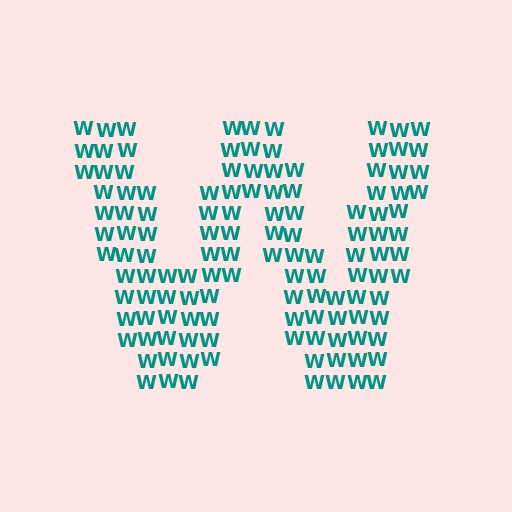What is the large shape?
The large shape is the letter W.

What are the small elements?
The small elements are letter W's.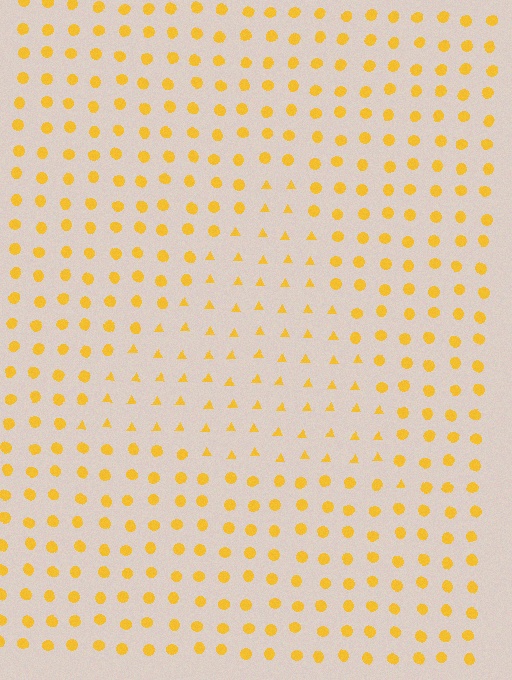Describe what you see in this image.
The image is filled with small yellow elements arranged in a uniform grid. A triangle-shaped region contains triangles, while the surrounding area contains circles. The boundary is defined purely by the change in element shape.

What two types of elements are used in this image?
The image uses triangles inside the triangle region and circles outside it.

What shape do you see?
I see a triangle.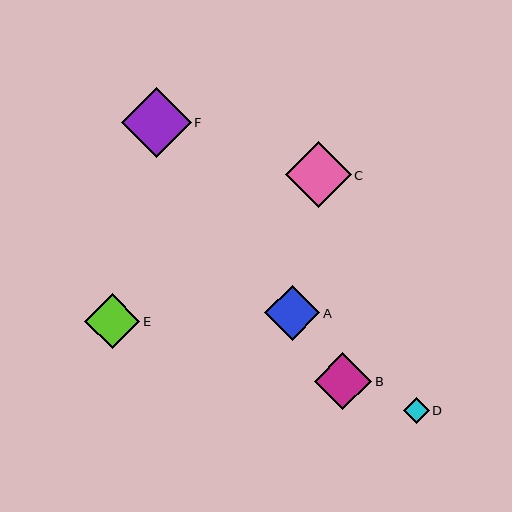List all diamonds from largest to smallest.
From largest to smallest: F, C, B, E, A, D.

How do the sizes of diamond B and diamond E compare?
Diamond B and diamond E are approximately the same size.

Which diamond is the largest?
Diamond F is the largest with a size of approximately 70 pixels.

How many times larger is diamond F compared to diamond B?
Diamond F is approximately 1.2 times the size of diamond B.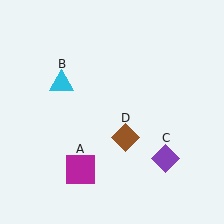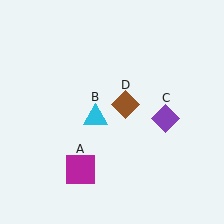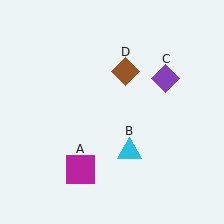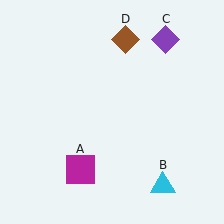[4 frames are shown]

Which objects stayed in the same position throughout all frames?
Magenta square (object A) remained stationary.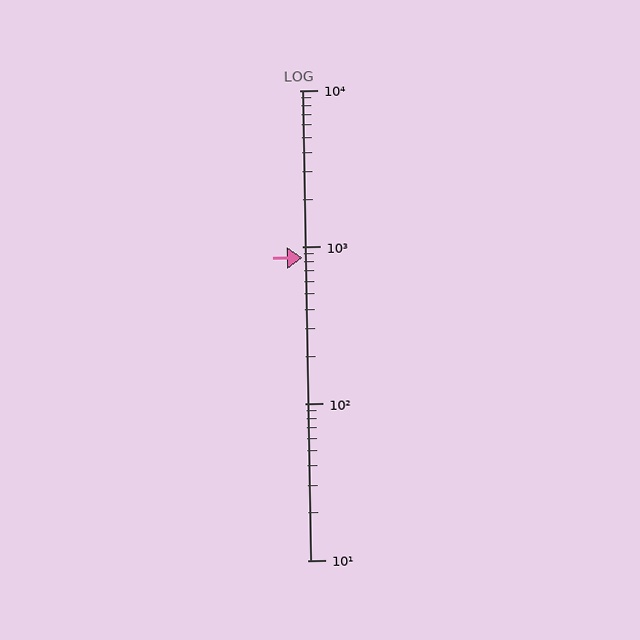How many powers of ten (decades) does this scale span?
The scale spans 3 decades, from 10 to 10000.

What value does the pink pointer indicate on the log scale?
The pointer indicates approximately 850.